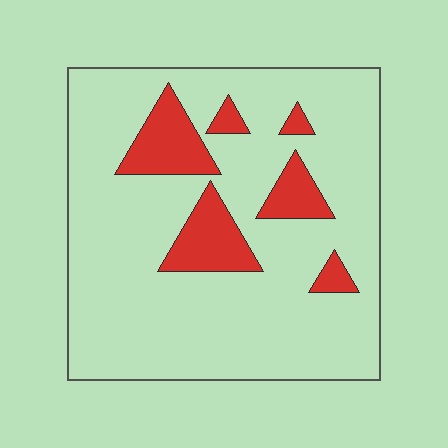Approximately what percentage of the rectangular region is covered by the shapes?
Approximately 15%.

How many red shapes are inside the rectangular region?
6.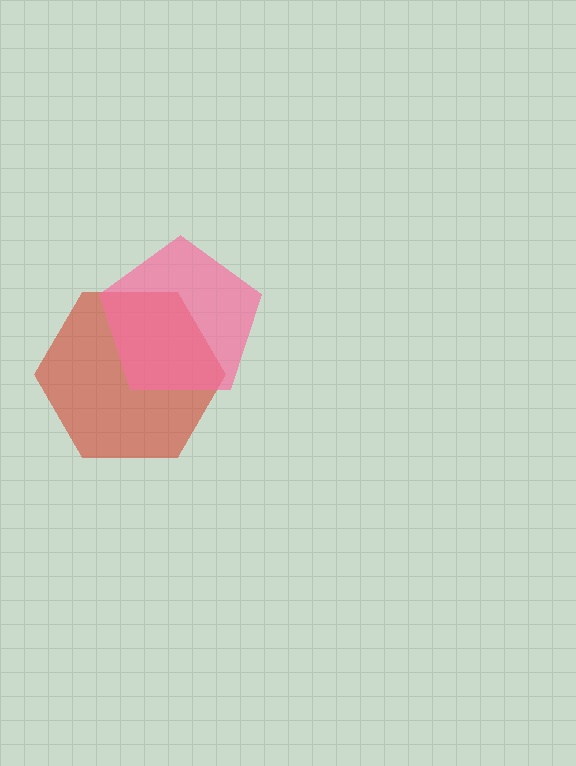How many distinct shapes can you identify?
There are 2 distinct shapes: a red hexagon, a pink pentagon.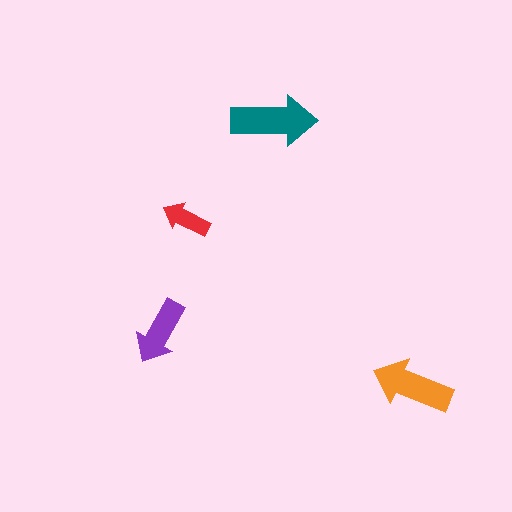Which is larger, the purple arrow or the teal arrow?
The teal one.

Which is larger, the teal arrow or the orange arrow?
The teal one.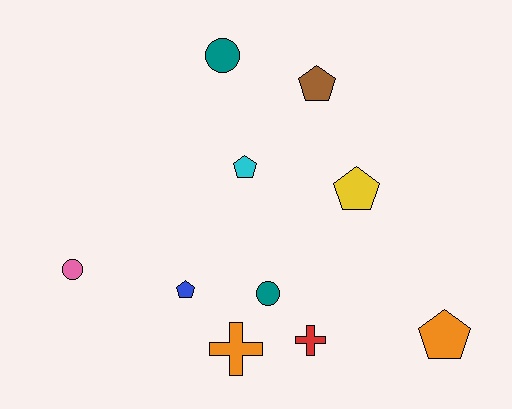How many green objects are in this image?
There are no green objects.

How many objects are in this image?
There are 10 objects.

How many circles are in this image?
There are 3 circles.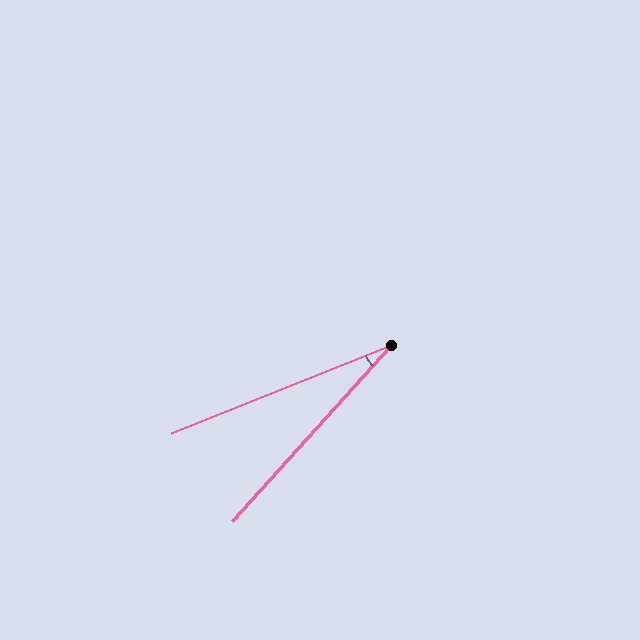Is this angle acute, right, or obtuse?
It is acute.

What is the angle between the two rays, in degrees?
Approximately 26 degrees.